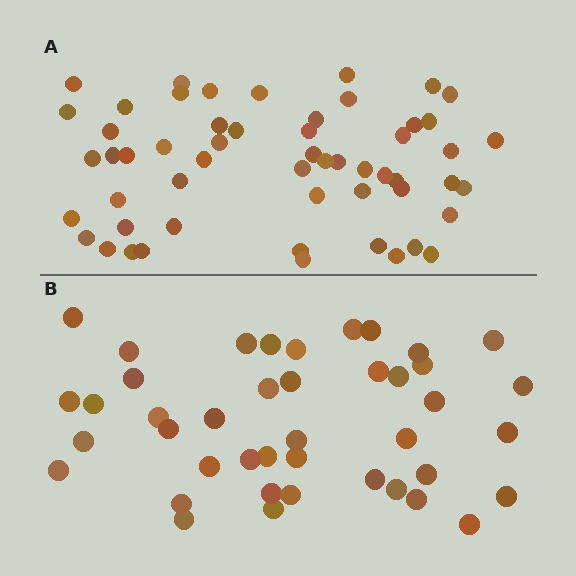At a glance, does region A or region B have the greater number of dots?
Region A (the top region) has more dots.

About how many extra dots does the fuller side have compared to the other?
Region A has approximately 15 more dots than region B.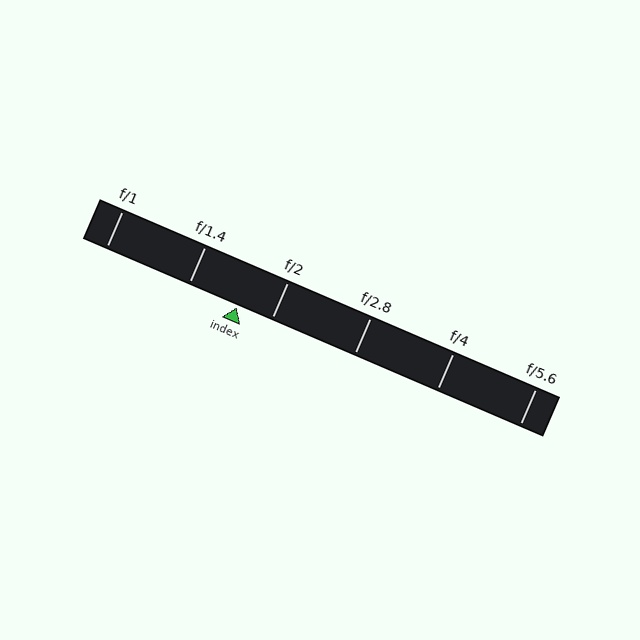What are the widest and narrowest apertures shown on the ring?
The widest aperture shown is f/1 and the narrowest is f/5.6.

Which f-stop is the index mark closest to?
The index mark is closest to f/2.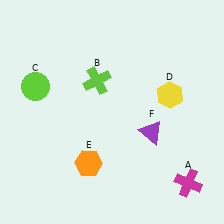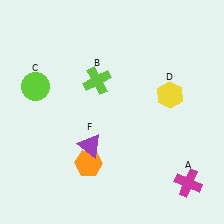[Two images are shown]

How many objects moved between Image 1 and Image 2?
1 object moved between the two images.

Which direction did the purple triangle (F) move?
The purple triangle (F) moved left.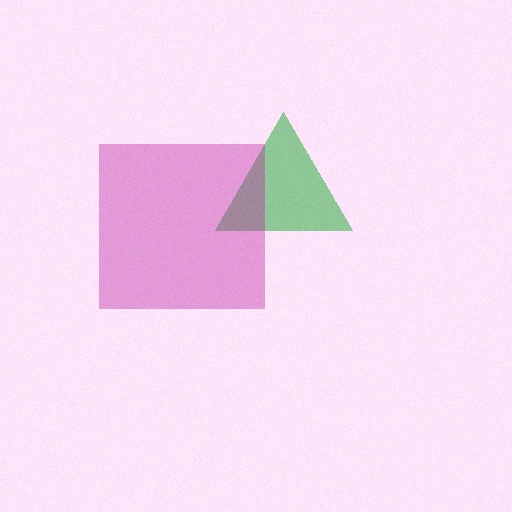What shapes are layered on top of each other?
The layered shapes are: a green triangle, a magenta square.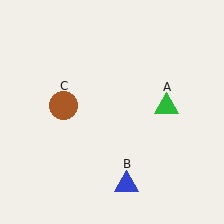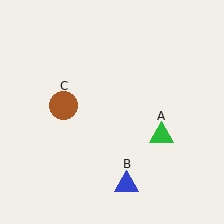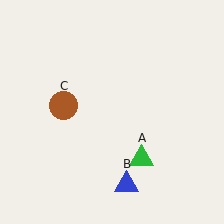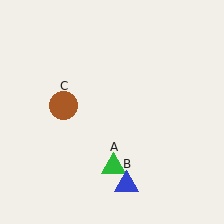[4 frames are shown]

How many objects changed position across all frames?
1 object changed position: green triangle (object A).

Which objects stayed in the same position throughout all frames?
Blue triangle (object B) and brown circle (object C) remained stationary.